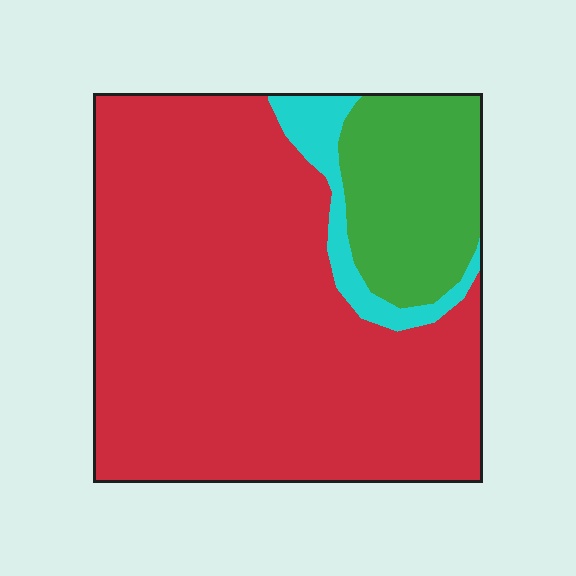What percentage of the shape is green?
Green takes up between a sixth and a third of the shape.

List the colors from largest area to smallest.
From largest to smallest: red, green, cyan.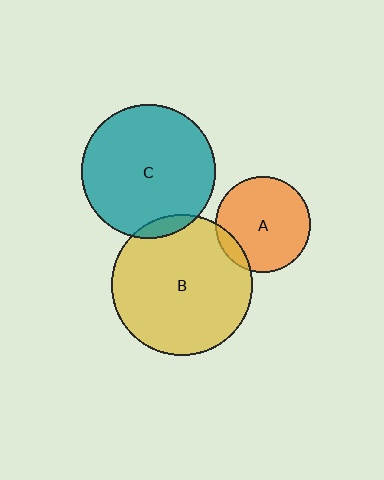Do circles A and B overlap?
Yes.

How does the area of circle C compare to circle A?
Approximately 2.0 times.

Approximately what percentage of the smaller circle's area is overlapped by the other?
Approximately 10%.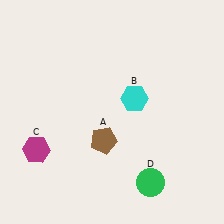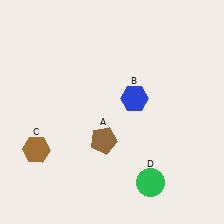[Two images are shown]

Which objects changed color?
B changed from cyan to blue. C changed from magenta to brown.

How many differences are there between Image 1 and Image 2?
There are 2 differences between the two images.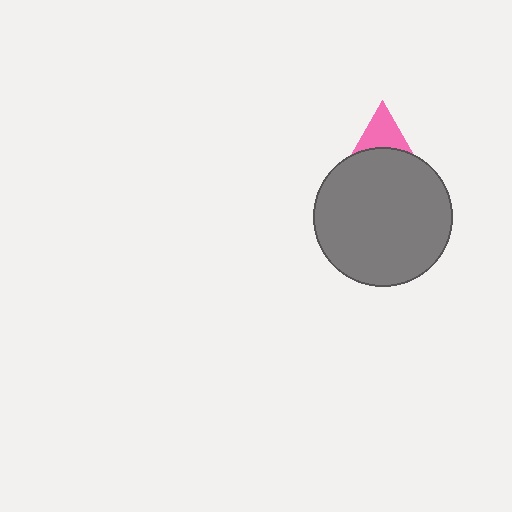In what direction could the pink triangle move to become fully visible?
The pink triangle could move up. That would shift it out from behind the gray circle entirely.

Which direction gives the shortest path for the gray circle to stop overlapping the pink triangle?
Moving down gives the shortest separation.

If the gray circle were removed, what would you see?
You would see the complete pink triangle.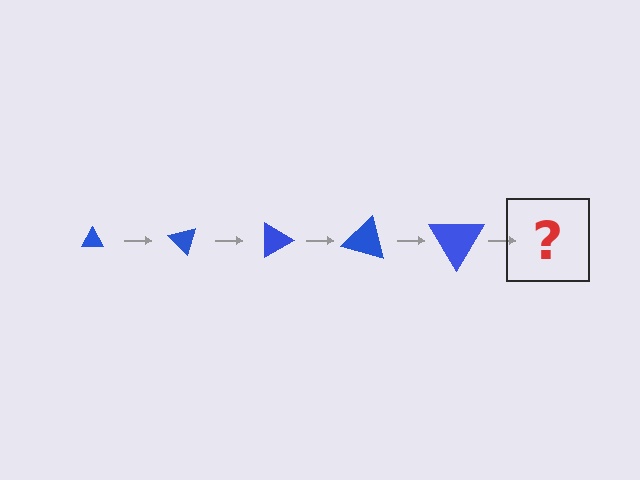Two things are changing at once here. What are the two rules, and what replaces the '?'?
The two rules are that the triangle grows larger each step and it rotates 45 degrees each step. The '?' should be a triangle, larger than the previous one and rotated 225 degrees from the start.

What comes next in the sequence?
The next element should be a triangle, larger than the previous one and rotated 225 degrees from the start.